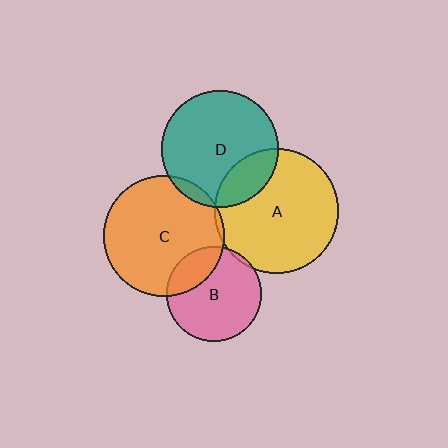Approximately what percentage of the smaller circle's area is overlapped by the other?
Approximately 5%.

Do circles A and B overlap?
Yes.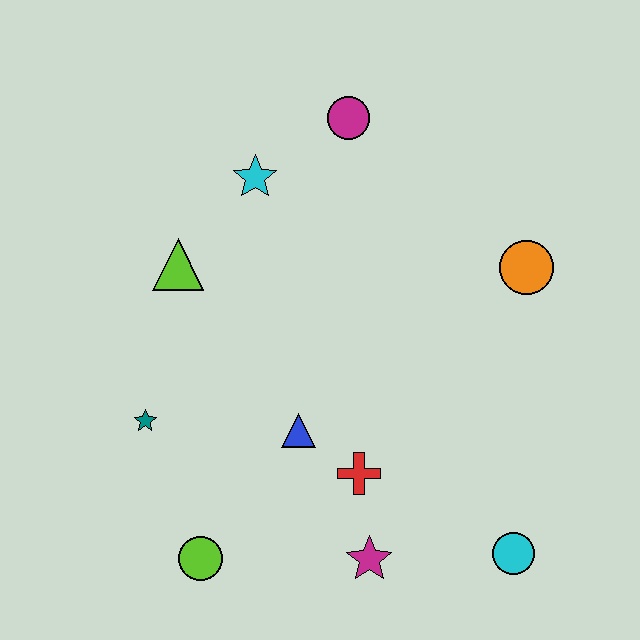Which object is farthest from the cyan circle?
The magenta circle is farthest from the cyan circle.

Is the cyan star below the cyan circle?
No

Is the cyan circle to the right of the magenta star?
Yes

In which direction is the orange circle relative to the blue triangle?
The orange circle is to the right of the blue triangle.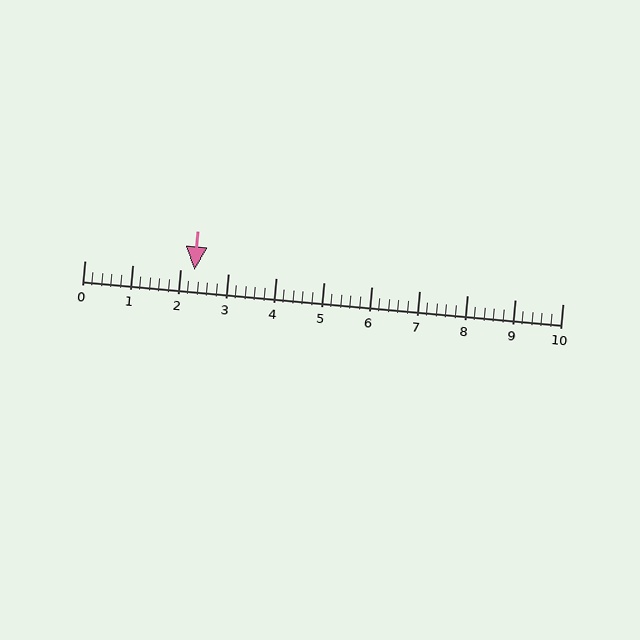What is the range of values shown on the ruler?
The ruler shows values from 0 to 10.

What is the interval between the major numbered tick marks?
The major tick marks are spaced 1 units apart.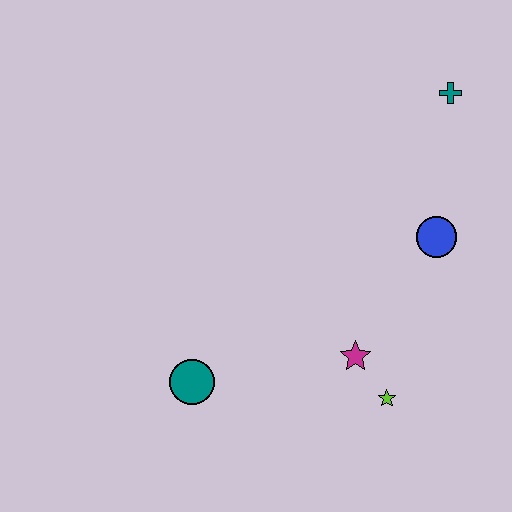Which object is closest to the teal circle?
The magenta star is closest to the teal circle.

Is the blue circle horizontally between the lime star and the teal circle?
No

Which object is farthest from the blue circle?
The teal circle is farthest from the blue circle.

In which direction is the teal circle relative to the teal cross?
The teal circle is below the teal cross.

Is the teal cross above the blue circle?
Yes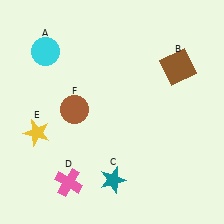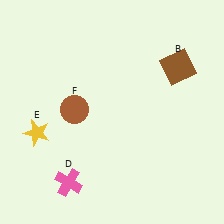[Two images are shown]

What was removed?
The teal star (C), the cyan circle (A) were removed in Image 2.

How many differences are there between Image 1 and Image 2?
There are 2 differences between the two images.